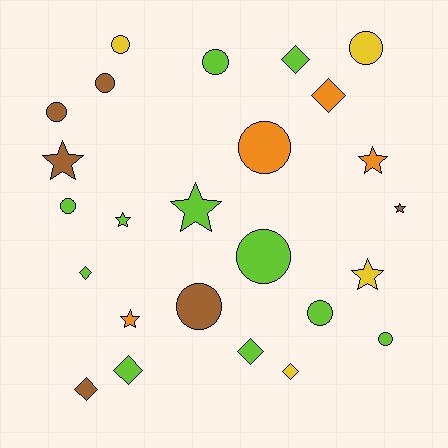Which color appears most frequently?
Lime, with 11 objects.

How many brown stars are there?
There are 2 brown stars.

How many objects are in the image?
There are 25 objects.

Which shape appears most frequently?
Circle, with 11 objects.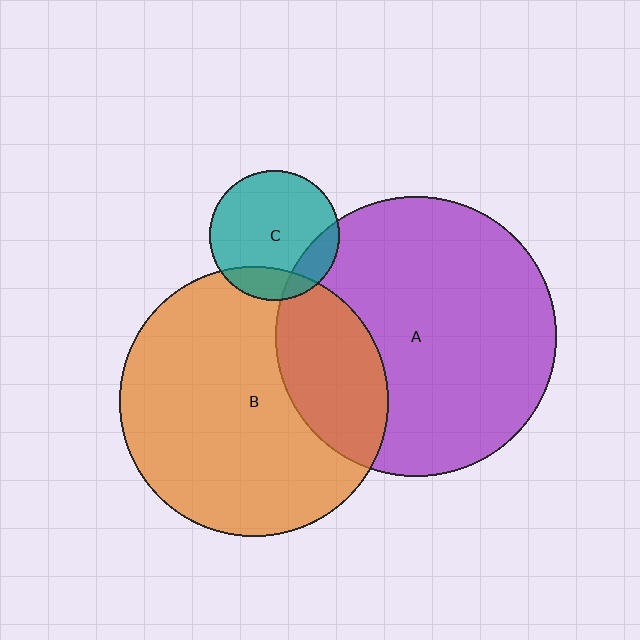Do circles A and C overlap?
Yes.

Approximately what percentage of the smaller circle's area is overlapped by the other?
Approximately 15%.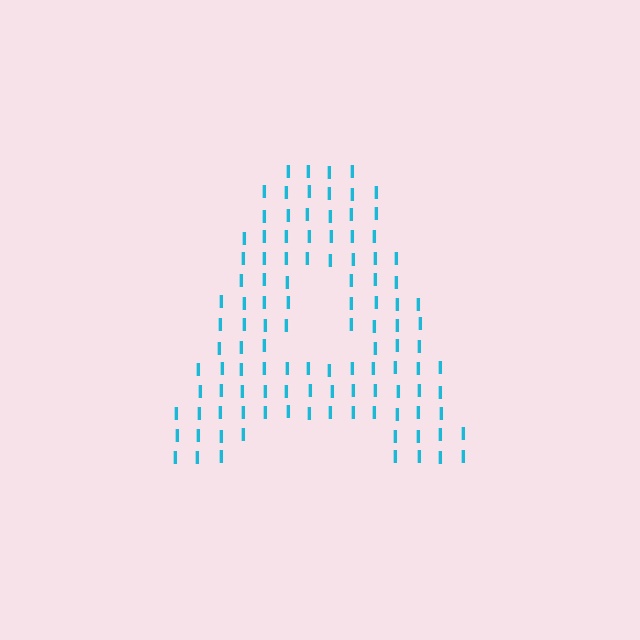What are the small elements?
The small elements are letter I's.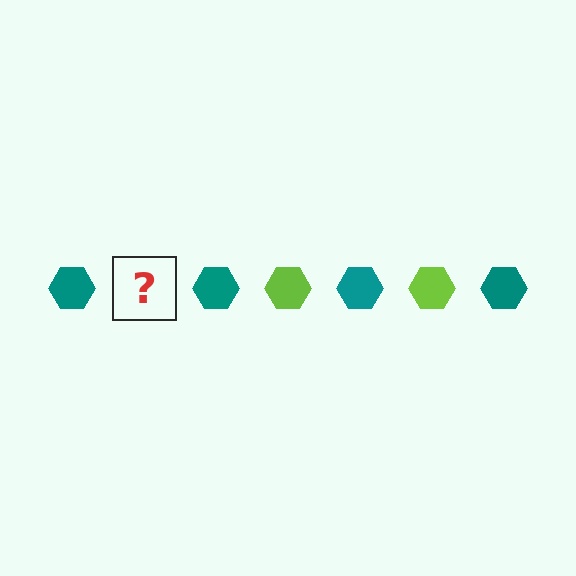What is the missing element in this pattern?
The missing element is a lime hexagon.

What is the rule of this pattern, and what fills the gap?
The rule is that the pattern cycles through teal, lime hexagons. The gap should be filled with a lime hexagon.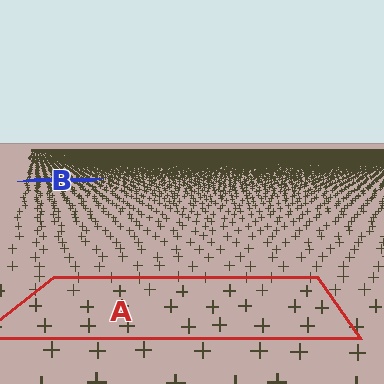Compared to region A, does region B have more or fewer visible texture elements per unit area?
Region B has more texture elements per unit area — they are packed more densely because it is farther away.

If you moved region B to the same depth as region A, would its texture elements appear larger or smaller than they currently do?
They would appear larger. At a closer depth, the same texture elements are projected at a bigger on-screen size.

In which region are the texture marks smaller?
The texture marks are smaller in region B, because it is farther away.